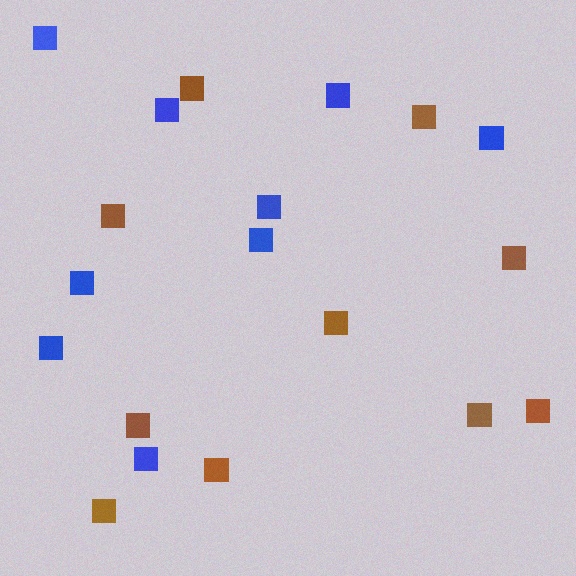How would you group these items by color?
There are 2 groups: one group of brown squares (10) and one group of blue squares (9).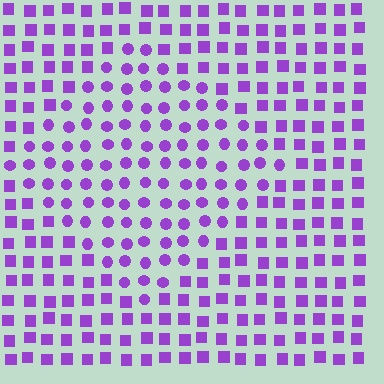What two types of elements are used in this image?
The image uses circles inside the diamond region and squares outside it.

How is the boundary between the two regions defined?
The boundary is defined by a change in element shape: circles inside vs. squares outside. All elements share the same color and spacing.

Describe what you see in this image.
The image is filled with small purple elements arranged in a uniform grid. A diamond-shaped region contains circles, while the surrounding area contains squares. The boundary is defined purely by the change in element shape.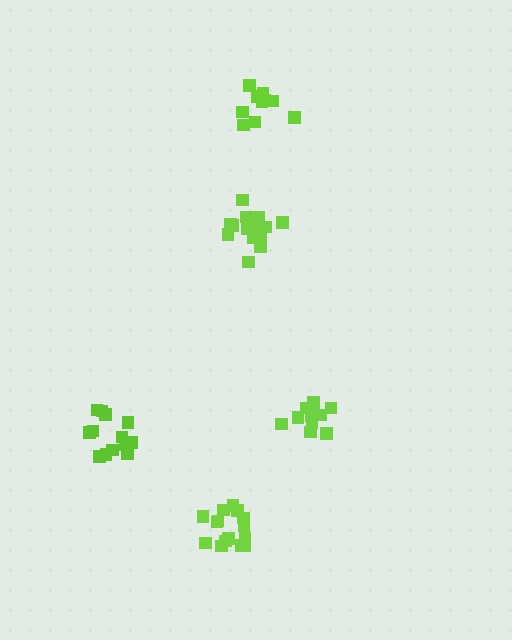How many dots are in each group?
Group 1: 13 dots, Group 2: 15 dots, Group 3: 10 dots, Group 4: 10 dots, Group 5: 16 dots (64 total).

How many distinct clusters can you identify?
There are 5 distinct clusters.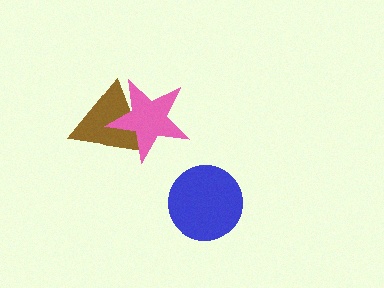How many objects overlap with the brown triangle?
1 object overlaps with the brown triangle.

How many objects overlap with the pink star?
1 object overlaps with the pink star.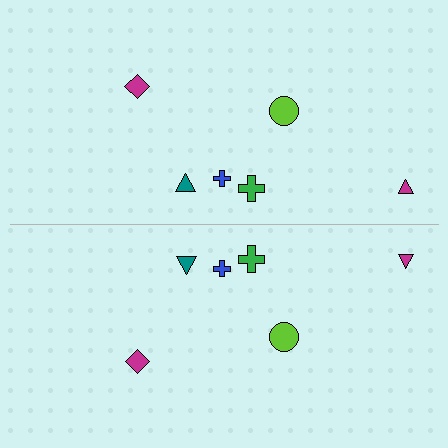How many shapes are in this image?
There are 12 shapes in this image.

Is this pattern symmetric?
Yes, this pattern has bilateral (reflection) symmetry.